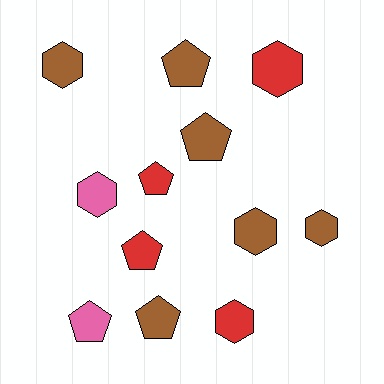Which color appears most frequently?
Brown, with 6 objects.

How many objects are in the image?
There are 12 objects.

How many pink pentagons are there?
There is 1 pink pentagon.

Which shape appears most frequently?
Hexagon, with 6 objects.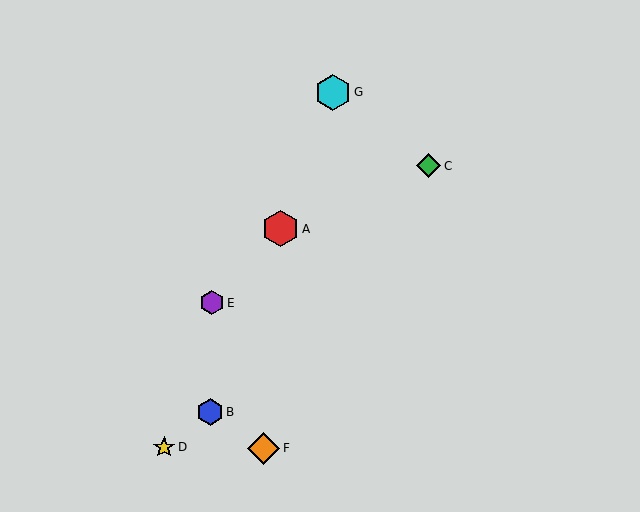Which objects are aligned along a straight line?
Objects A, B, G are aligned along a straight line.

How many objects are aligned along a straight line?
3 objects (A, B, G) are aligned along a straight line.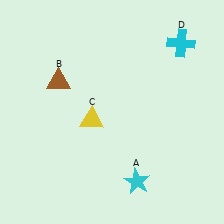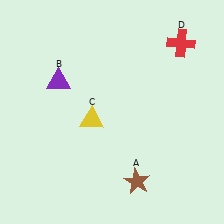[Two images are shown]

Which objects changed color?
A changed from cyan to brown. B changed from brown to purple. D changed from cyan to red.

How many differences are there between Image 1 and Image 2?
There are 3 differences between the two images.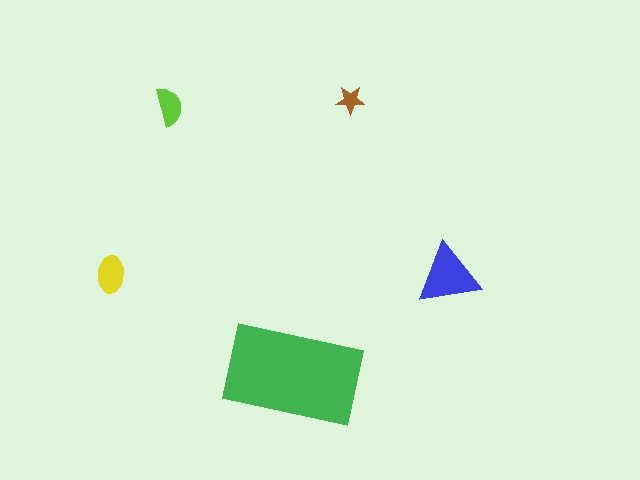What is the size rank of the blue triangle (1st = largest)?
2nd.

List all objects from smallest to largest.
The brown star, the lime semicircle, the yellow ellipse, the blue triangle, the green rectangle.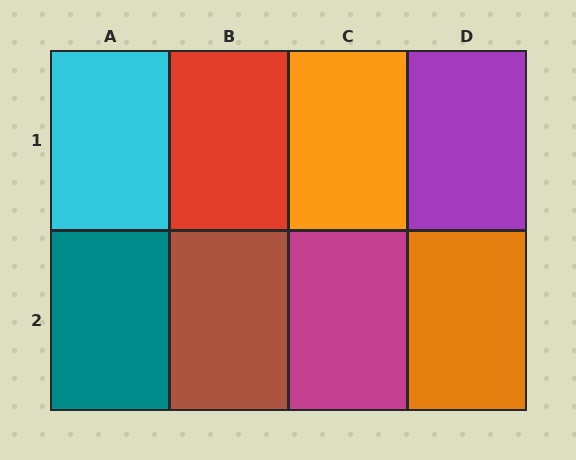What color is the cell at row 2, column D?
Orange.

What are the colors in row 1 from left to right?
Cyan, red, orange, purple.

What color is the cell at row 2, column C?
Magenta.